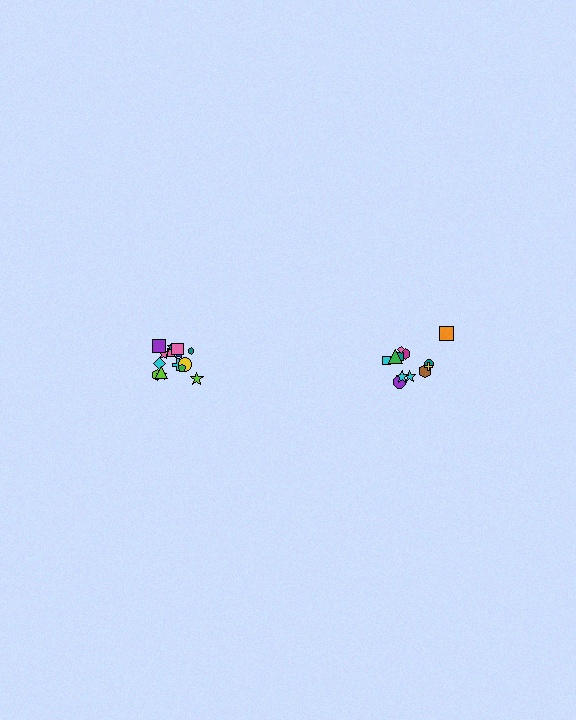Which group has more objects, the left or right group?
The left group.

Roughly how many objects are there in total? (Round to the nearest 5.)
Roughly 25 objects in total.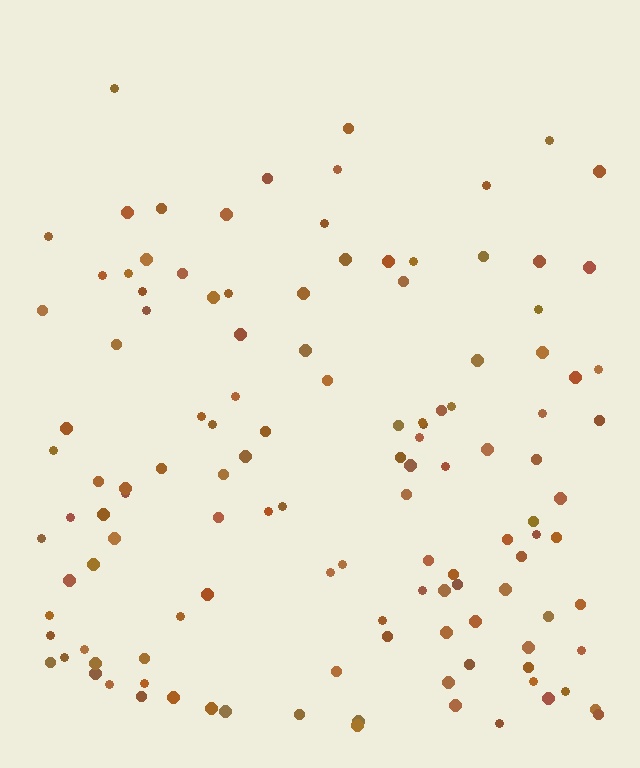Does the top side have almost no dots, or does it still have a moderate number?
Still a moderate number, just noticeably fewer than the bottom.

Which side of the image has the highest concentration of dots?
The bottom.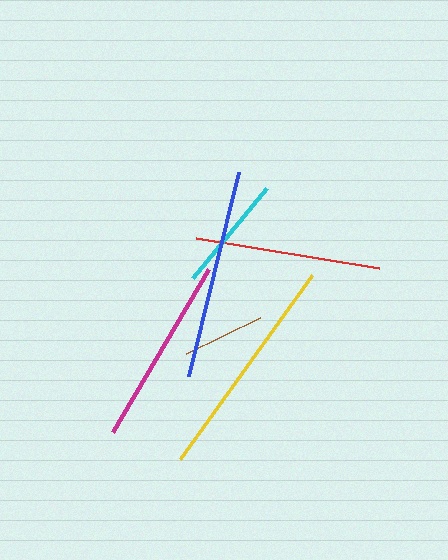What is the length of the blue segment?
The blue segment is approximately 210 pixels long.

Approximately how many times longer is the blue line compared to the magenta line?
The blue line is approximately 1.1 times the length of the magenta line.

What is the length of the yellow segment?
The yellow segment is approximately 227 pixels long.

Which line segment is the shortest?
The brown line is the shortest at approximately 82 pixels.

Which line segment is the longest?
The yellow line is the longest at approximately 227 pixels.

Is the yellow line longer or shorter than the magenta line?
The yellow line is longer than the magenta line.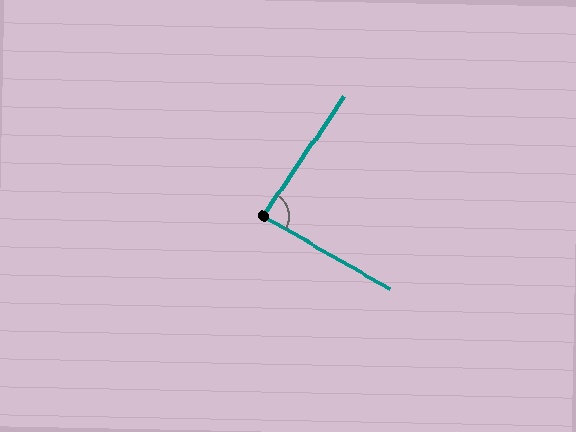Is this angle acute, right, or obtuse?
It is approximately a right angle.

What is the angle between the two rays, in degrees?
Approximately 86 degrees.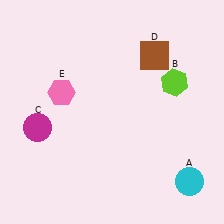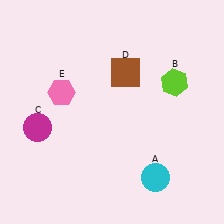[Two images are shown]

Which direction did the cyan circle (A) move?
The cyan circle (A) moved left.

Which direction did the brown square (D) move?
The brown square (D) moved left.